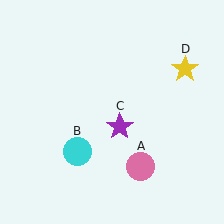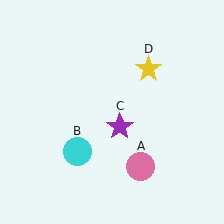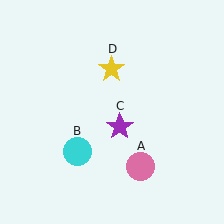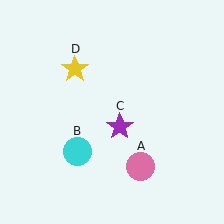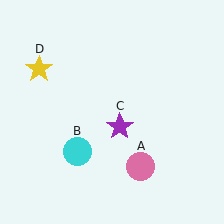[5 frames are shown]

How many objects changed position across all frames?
1 object changed position: yellow star (object D).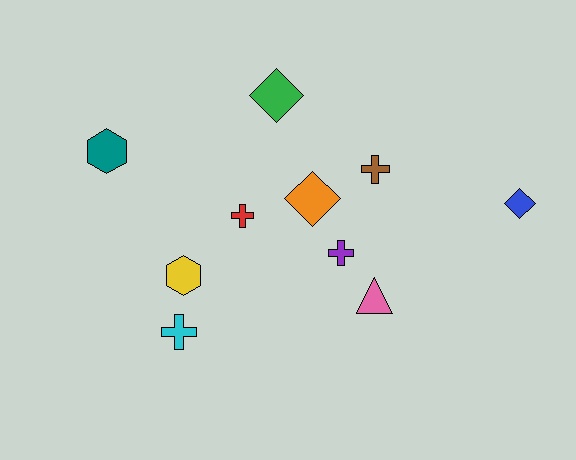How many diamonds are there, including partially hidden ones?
There are 3 diamonds.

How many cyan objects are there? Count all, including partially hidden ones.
There is 1 cyan object.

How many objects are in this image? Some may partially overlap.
There are 10 objects.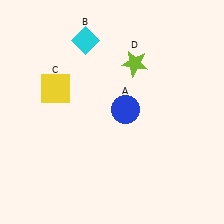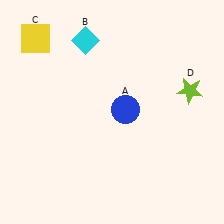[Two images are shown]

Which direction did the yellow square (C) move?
The yellow square (C) moved up.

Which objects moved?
The objects that moved are: the yellow square (C), the lime star (D).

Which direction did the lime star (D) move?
The lime star (D) moved right.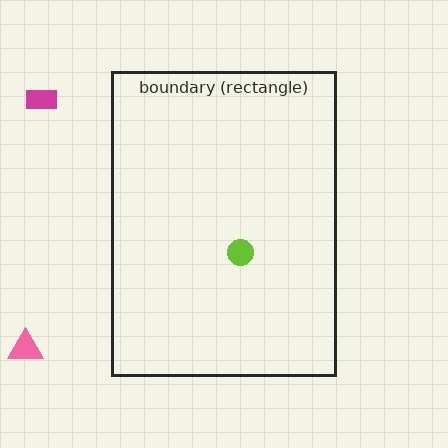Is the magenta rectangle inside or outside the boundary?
Outside.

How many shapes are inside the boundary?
1 inside, 2 outside.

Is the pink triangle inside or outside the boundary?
Outside.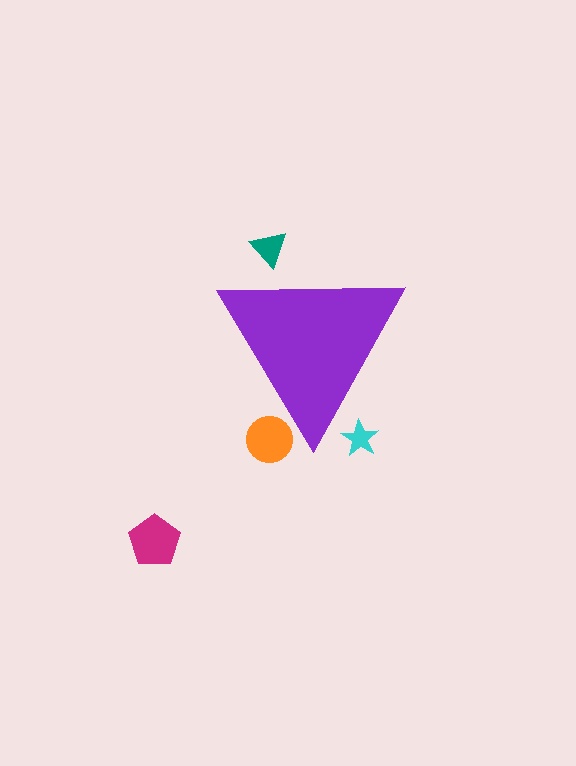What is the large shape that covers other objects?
A purple triangle.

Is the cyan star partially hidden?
Yes, the cyan star is partially hidden behind the purple triangle.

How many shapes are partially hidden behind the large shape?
3 shapes are partially hidden.